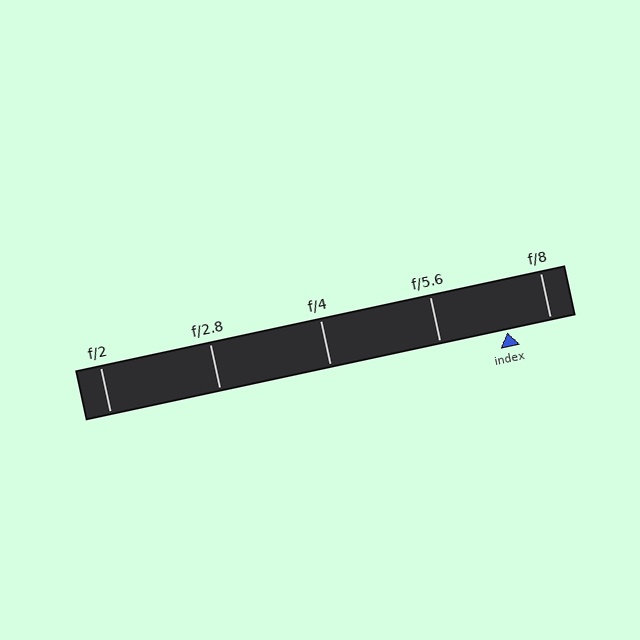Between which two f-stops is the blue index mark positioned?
The index mark is between f/5.6 and f/8.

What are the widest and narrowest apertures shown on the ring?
The widest aperture shown is f/2 and the narrowest is f/8.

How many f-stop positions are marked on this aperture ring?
There are 5 f-stop positions marked.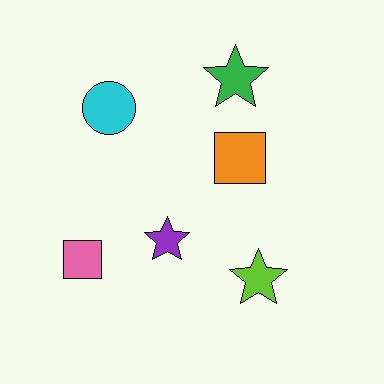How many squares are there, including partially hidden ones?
There are 2 squares.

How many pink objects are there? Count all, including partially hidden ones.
There is 1 pink object.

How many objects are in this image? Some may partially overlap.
There are 6 objects.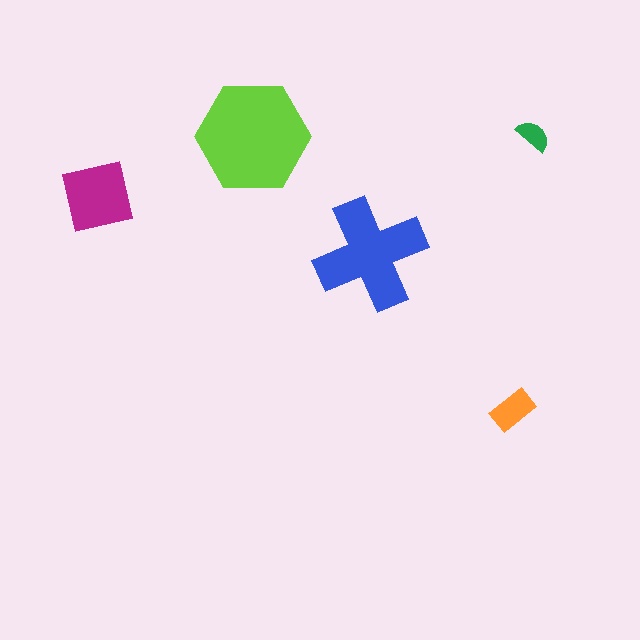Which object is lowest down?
The orange rectangle is bottommost.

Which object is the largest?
The lime hexagon.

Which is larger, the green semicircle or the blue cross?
The blue cross.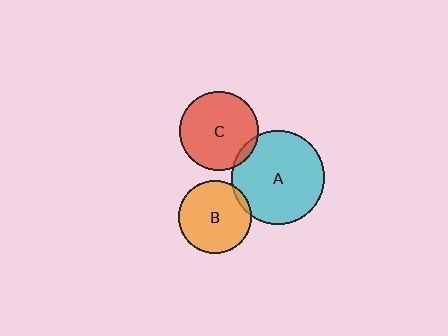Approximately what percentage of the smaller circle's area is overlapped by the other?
Approximately 5%.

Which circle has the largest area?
Circle A (cyan).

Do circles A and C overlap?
Yes.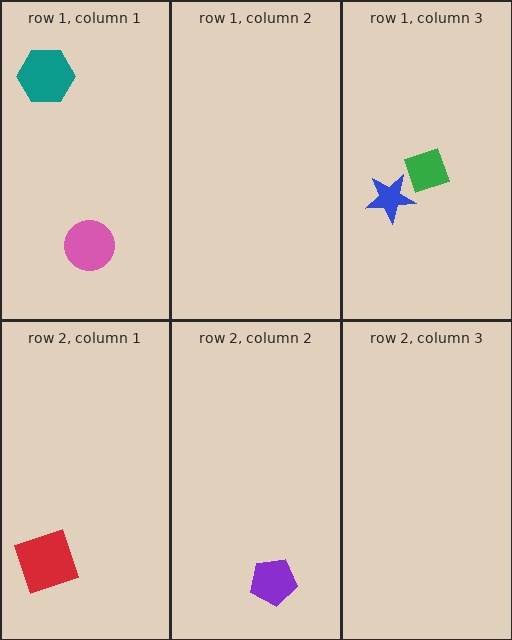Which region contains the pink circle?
The row 1, column 1 region.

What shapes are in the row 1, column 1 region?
The teal hexagon, the pink circle.